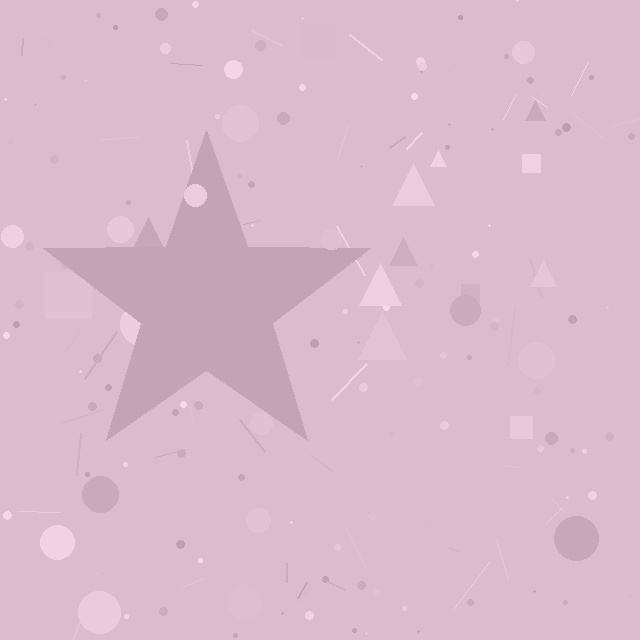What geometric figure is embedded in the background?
A star is embedded in the background.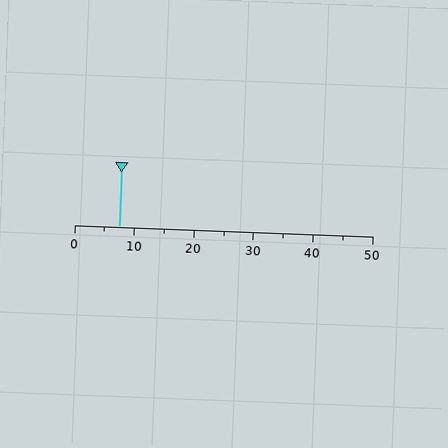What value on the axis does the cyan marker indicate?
The marker indicates approximately 7.5.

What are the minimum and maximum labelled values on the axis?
The axis runs from 0 to 50.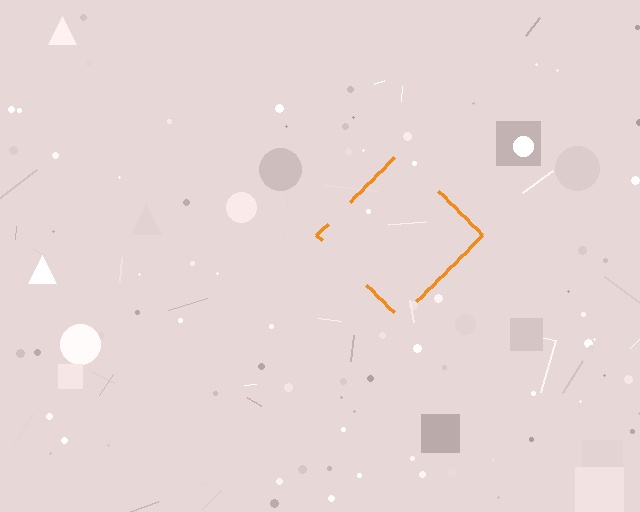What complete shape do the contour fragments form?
The contour fragments form a diamond.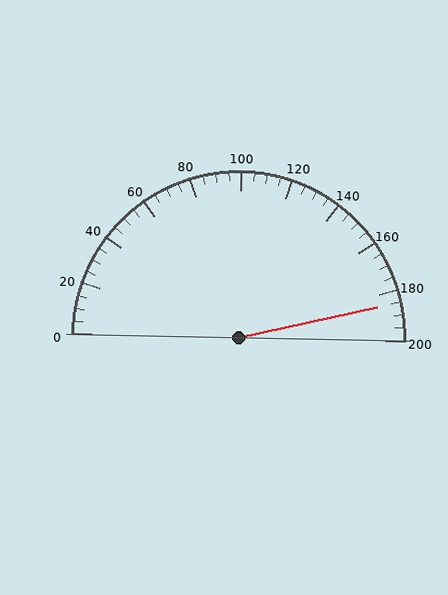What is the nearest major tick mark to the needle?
The nearest major tick mark is 180.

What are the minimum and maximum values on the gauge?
The gauge ranges from 0 to 200.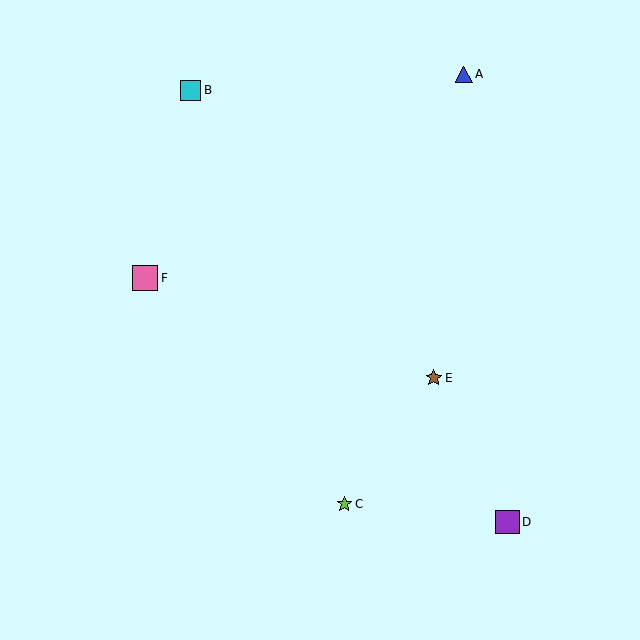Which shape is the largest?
The pink square (labeled F) is the largest.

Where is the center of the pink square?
The center of the pink square is at (145, 278).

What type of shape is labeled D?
Shape D is a purple square.